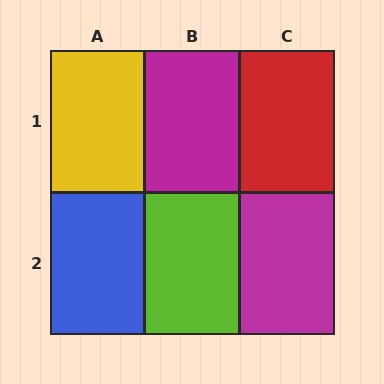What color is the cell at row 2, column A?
Blue.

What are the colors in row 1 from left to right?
Yellow, magenta, red.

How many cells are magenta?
2 cells are magenta.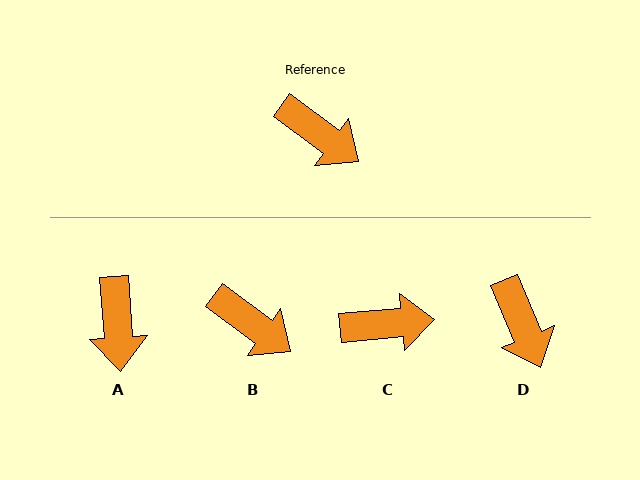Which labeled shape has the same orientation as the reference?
B.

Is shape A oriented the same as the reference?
No, it is off by about 50 degrees.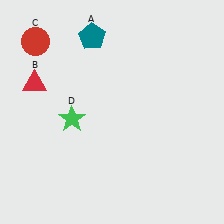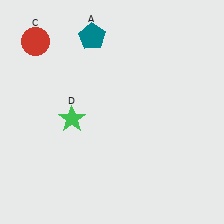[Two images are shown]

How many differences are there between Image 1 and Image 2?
There is 1 difference between the two images.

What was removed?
The red triangle (B) was removed in Image 2.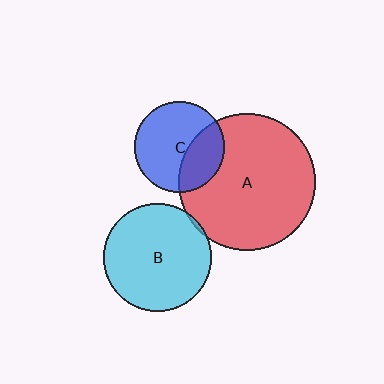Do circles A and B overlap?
Yes.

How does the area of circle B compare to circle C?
Approximately 1.4 times.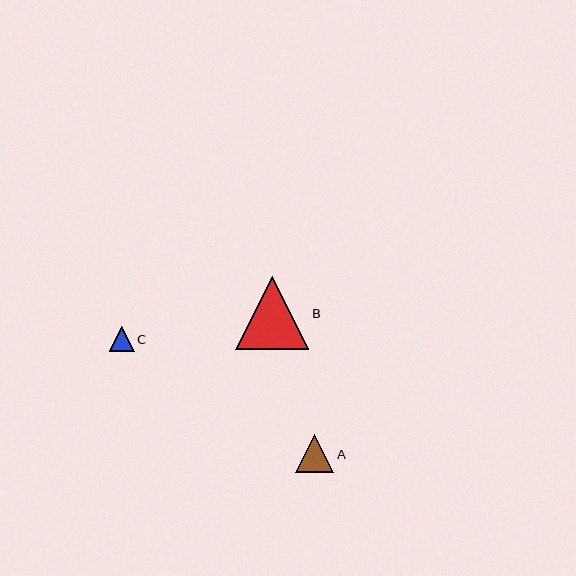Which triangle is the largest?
Triangle B is the largest with a size of approximately 73 pixels.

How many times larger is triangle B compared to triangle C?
Triangle B is approximately 2.9 times the size of triangle C.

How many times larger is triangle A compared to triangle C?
Triangle A is approximately 1.5 times the size of triangle C.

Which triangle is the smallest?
Triangle C is the smallest with a size of approximately 25 pixels.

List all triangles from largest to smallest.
From largest to smallest: B, A, C.